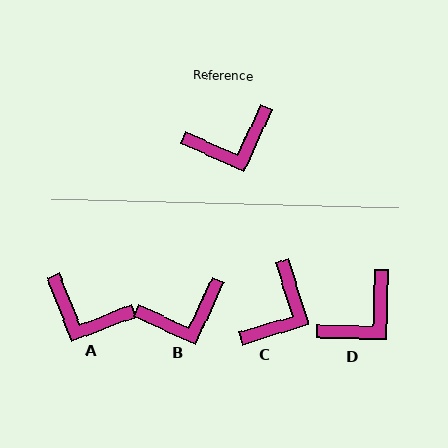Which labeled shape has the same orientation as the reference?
B.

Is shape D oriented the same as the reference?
No, it is off by about 23 degrees.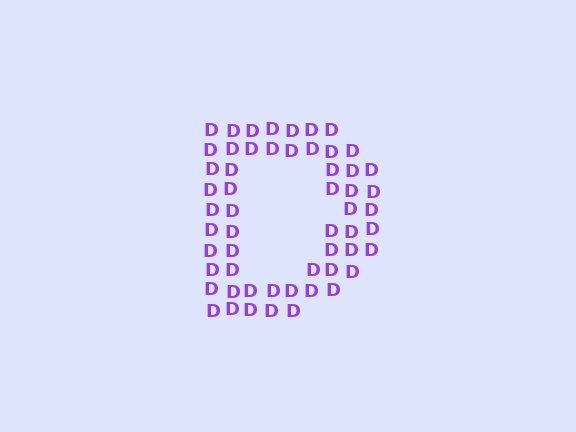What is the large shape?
The large shape is the letter D.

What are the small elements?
The small elements are letter D's.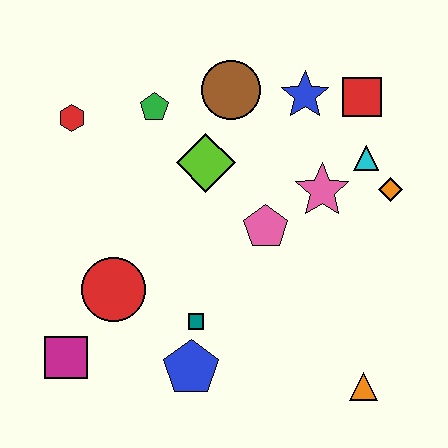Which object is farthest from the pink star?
The magenta square is farthest from the pink star.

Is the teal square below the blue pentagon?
No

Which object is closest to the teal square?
The blue pentagon is closest to the teal square.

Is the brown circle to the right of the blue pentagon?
Yes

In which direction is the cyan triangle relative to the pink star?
The cyan triangle is to the right of the pink star.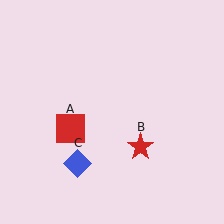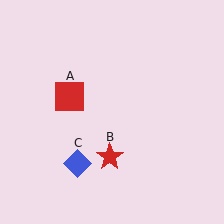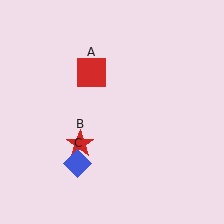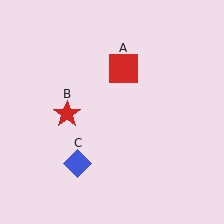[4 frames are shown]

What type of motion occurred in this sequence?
The red square (object A), red star (object B) rotated clockwise around the center of the scene.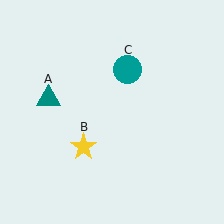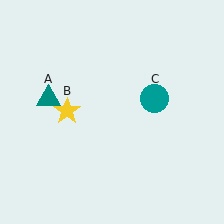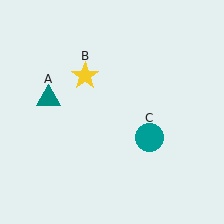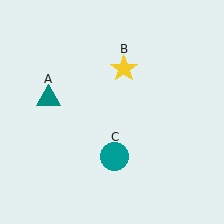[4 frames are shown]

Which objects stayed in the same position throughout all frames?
Teal triangle (object A) remained stationary.